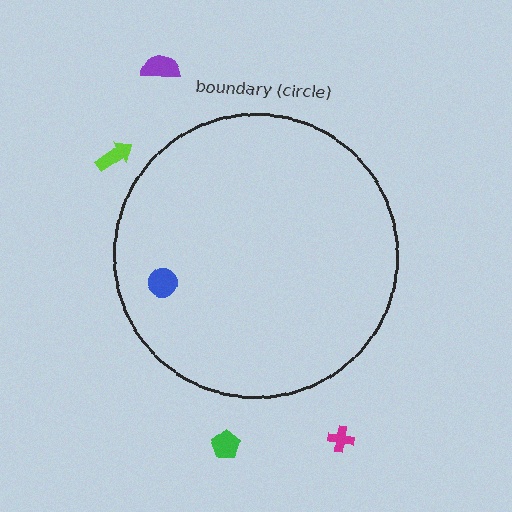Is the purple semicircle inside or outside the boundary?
Outside.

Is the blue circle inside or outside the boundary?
Inside.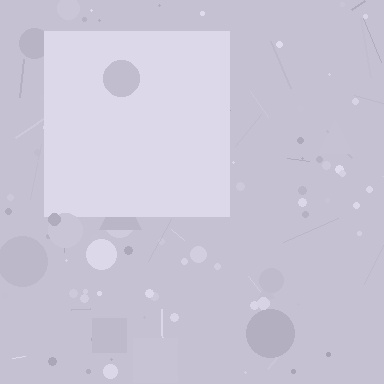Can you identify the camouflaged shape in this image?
The camouflaged shape is a square.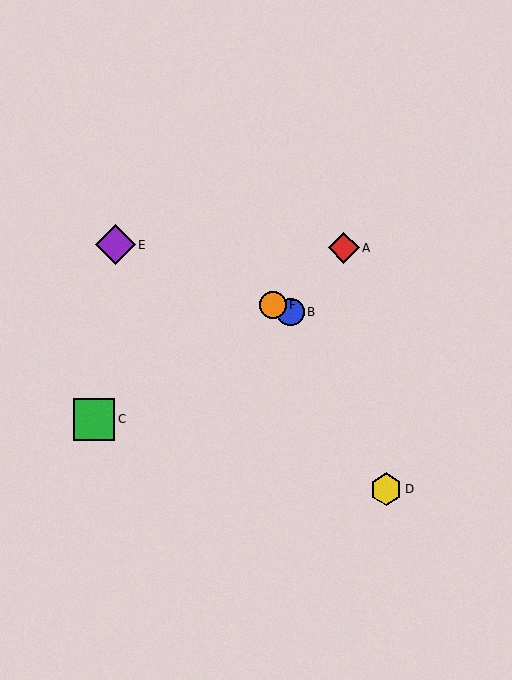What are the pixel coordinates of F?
Object F is at (273, 305).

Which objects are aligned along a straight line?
Objects B, E, F are aligned along a straight line.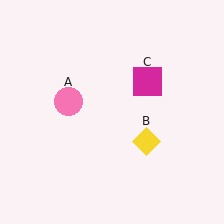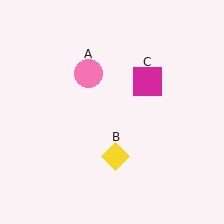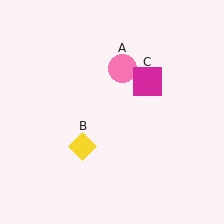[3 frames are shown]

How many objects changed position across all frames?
2 objects changed position: pink circle (object A), yellow diamond (object B).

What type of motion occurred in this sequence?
The pink circle (object A), yellow diamond (object B) rotated clockwise around the center of the scene.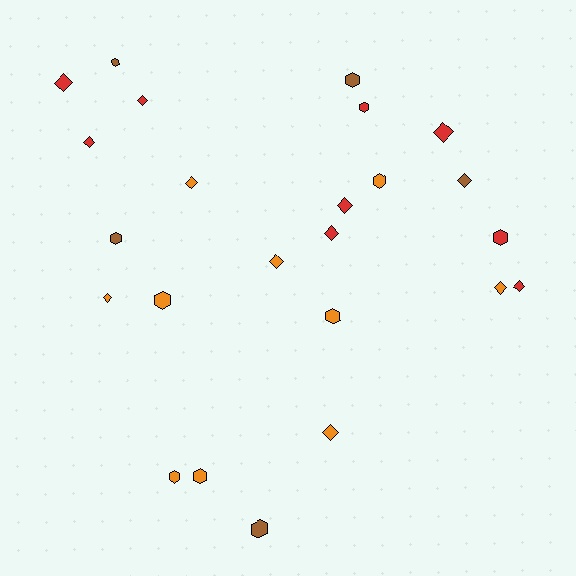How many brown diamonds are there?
There is 1 brown diamond.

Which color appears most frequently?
Orange, with 10 objects.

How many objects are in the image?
There are 24 objects.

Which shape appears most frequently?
Diamond, with 13 objects.